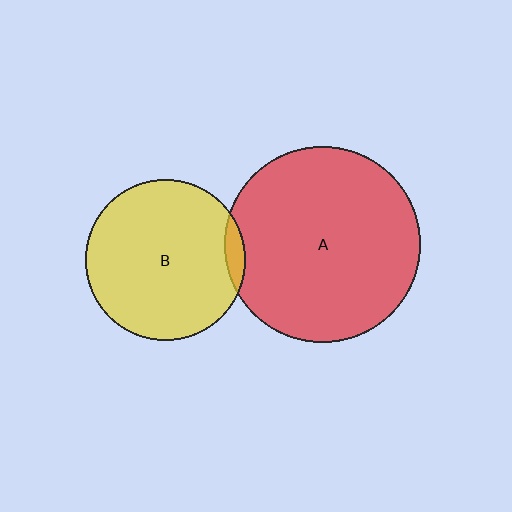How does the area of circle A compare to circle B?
Approximately 1.5 times.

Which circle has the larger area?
Circle A (red).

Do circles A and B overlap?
Yes.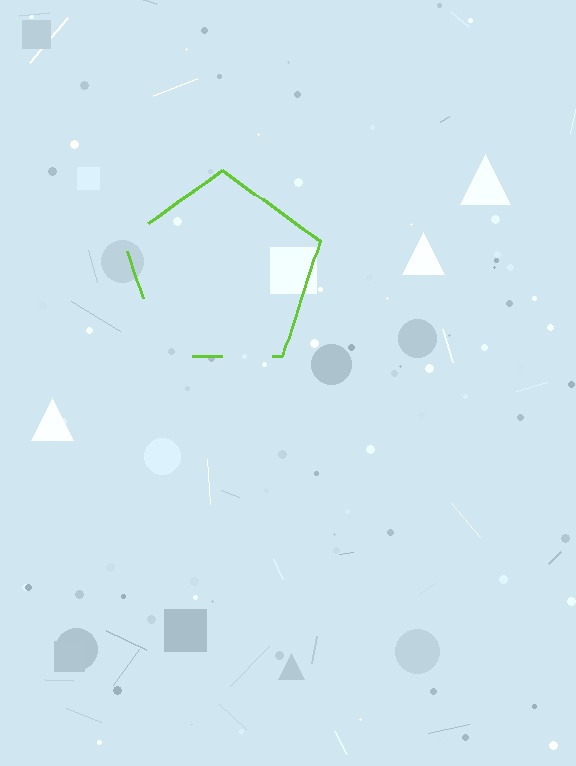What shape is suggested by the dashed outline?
The dashed outline suggests a pentagon.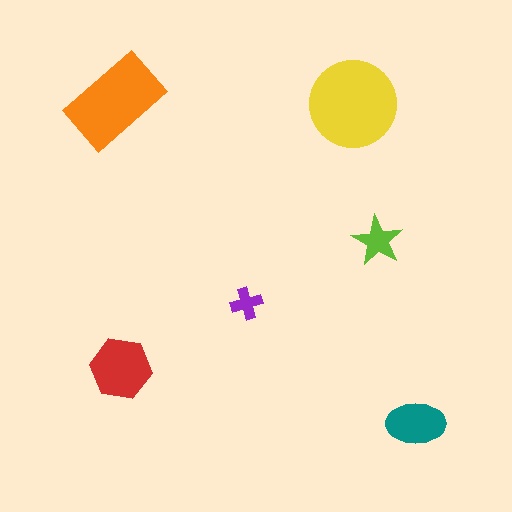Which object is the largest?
The yellow circle.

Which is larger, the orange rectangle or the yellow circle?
The yellow circle.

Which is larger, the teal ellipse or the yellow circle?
The yellow circle.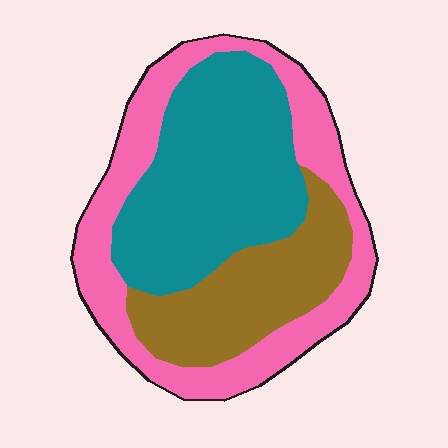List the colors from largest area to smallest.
From largest to smallest: teal, pink, brown.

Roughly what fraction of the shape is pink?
Pink takes up about three eighths (3/8) of the shape.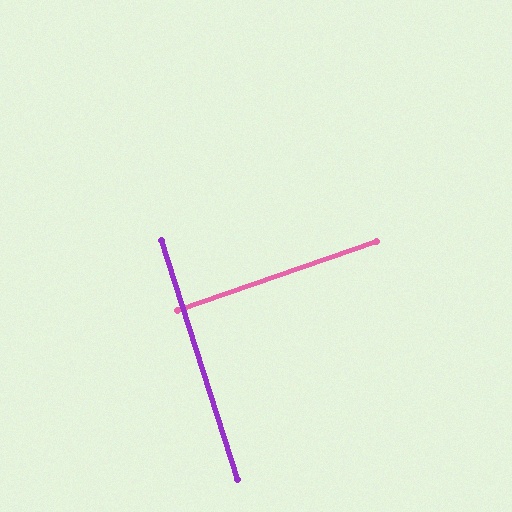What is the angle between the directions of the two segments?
Approximately 88 degrees.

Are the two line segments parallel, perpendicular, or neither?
Perpendicular — they meet at approximately 88°.